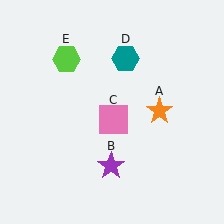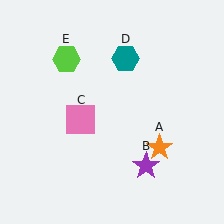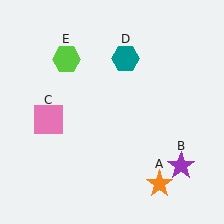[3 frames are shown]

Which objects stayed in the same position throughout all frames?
Teal hexagon (object D) and lime hexagon (object E) remained stationary.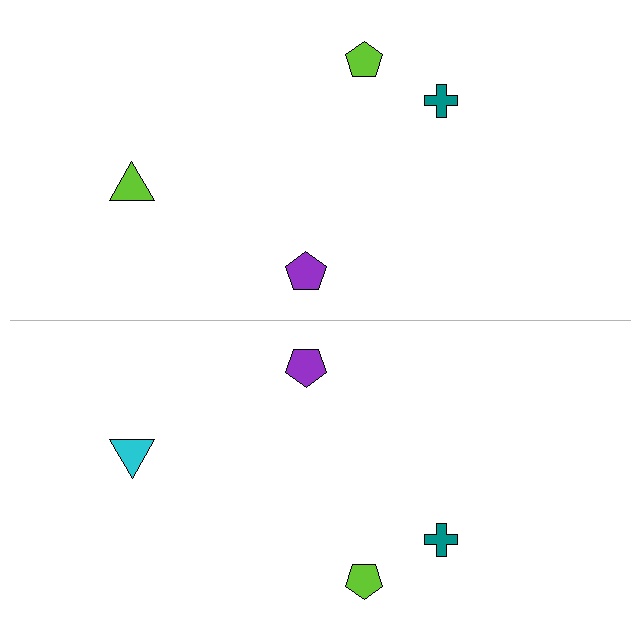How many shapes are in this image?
There are 8 shapes in this image.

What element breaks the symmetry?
The cyan triangle on the bottom side breaks the symmetry — its mirror counterpart is lime.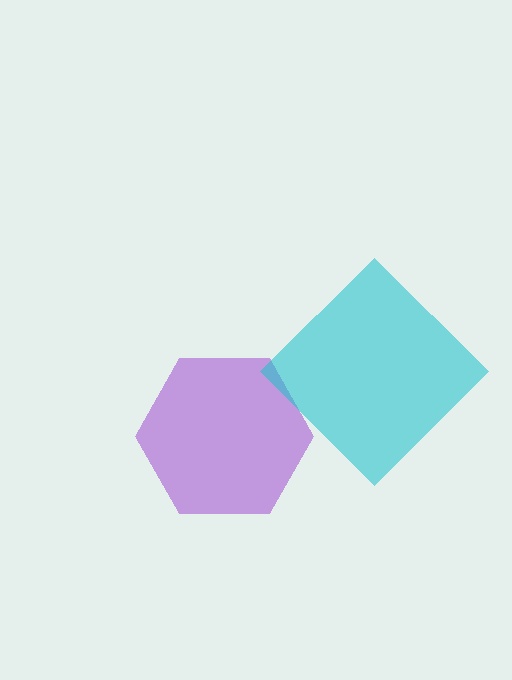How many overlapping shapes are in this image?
There are 2 overlapping shapes in the image.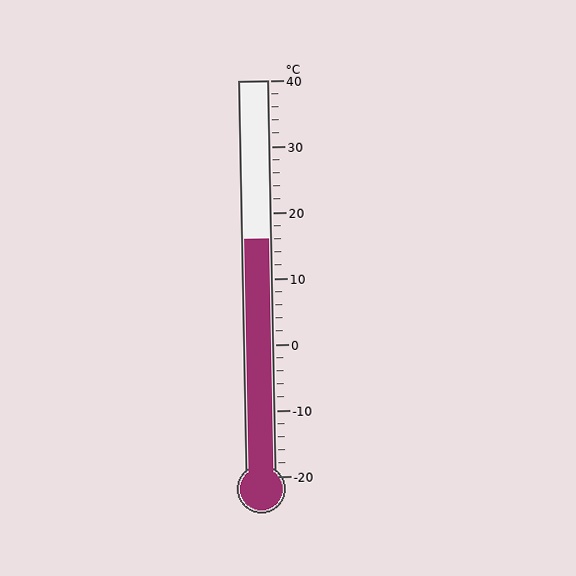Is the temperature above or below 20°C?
The temperature is below 20°C.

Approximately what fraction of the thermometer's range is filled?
The thermometer is filled to approximately 60% of its range.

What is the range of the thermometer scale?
The thermometer scale ranges from -20°C to 40°C.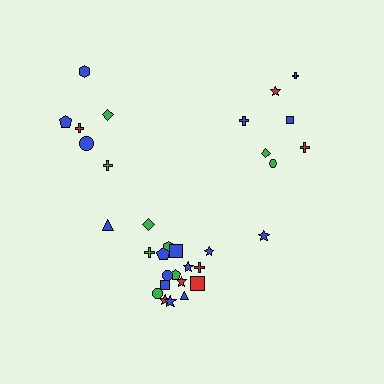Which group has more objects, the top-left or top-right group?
The top-right group.